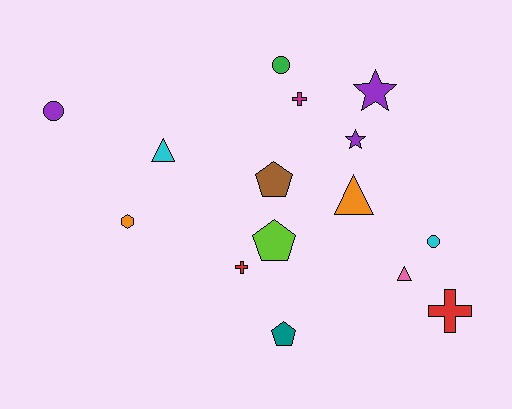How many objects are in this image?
There are 15 objects.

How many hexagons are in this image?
There is 1 hexagon.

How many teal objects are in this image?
There is 1 teal object.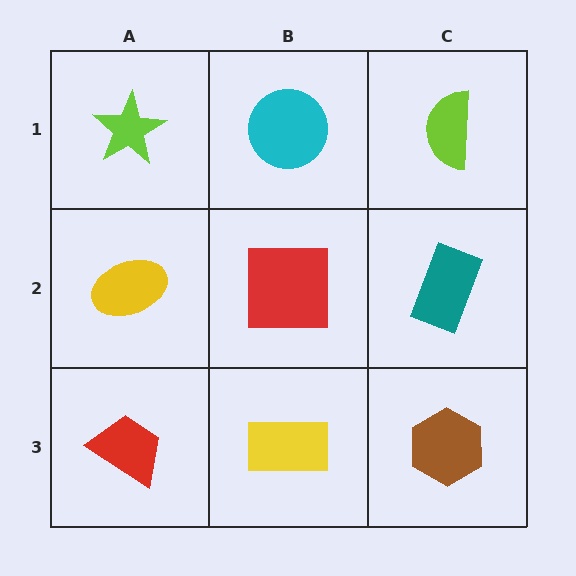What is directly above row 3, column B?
A red square.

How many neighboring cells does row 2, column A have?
3.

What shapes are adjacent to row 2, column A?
A lime star (row 1, column A), a red trapezoid (row 3, column A), a red square (row 2, column B).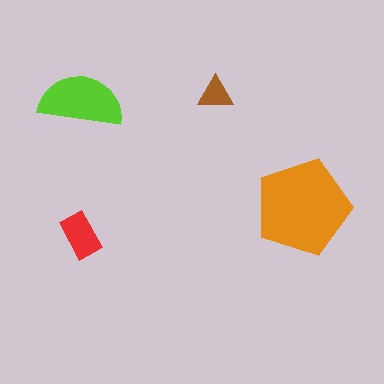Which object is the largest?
The orange pentagon.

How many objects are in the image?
There are 4 objects in the image.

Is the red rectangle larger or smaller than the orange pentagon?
Smaller.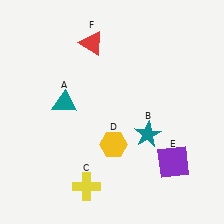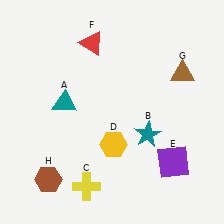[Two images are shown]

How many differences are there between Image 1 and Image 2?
There are 2 differences between the two images.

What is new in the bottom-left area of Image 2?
A brown hexagon (H) was added in the bottom-left area of Image 2.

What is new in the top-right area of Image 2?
A brown triangle (G) was added in the top-right area of Image 2.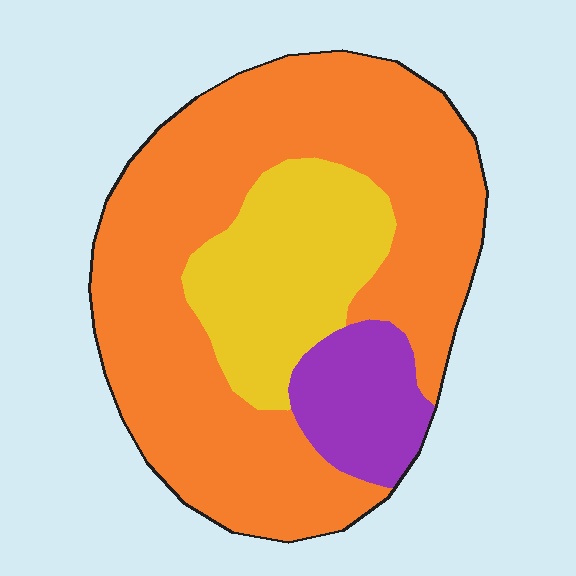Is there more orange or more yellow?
Orange.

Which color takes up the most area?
Orange, at roughly 65%.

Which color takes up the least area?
Purple, at roughly 10%.